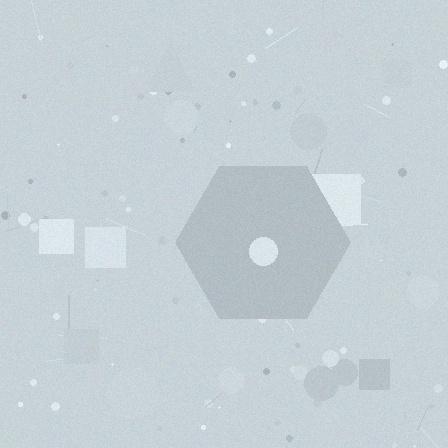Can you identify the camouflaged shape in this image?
The camouflaged shape is a hexagon.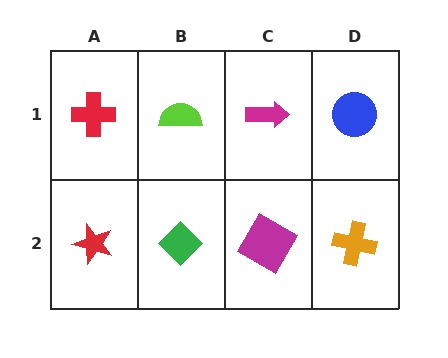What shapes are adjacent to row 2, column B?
A lime semicircle (row 1, column B), a red star (row 2, column A), a magenta square (row 2, column C).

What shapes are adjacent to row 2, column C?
A magenta arrow (row 1, column C), a green diamond (row 2, column B), an orange cross (row 2, column D).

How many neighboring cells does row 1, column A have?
2.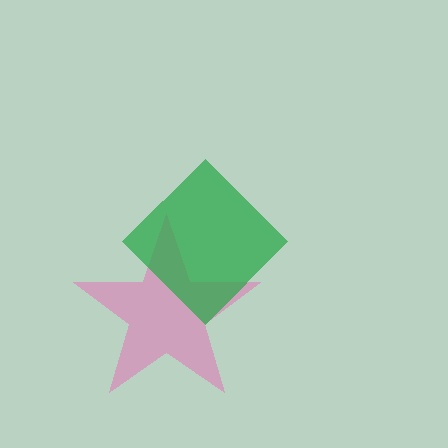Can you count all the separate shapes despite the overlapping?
Yes, there are 2 separate shapes.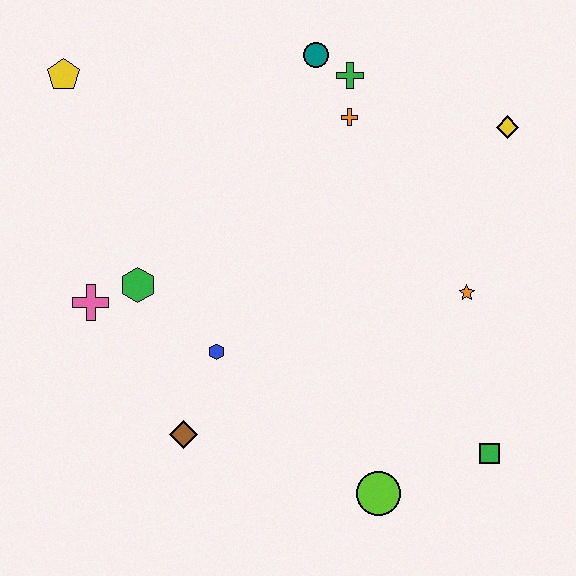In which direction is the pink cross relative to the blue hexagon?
The pink cross is to the left of the blue hexagon.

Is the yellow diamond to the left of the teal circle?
No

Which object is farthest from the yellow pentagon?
The green square is farthest from the yellow pentagon.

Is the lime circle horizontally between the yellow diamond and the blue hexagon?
Yes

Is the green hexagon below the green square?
No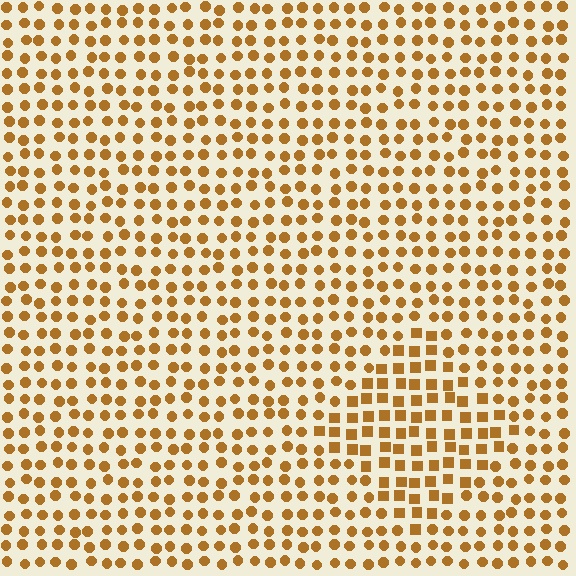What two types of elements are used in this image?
The image uses squares inside the diamond region and circles outside it.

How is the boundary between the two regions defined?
The boundary is defined by a change in element shape: squares inside vs. circles outside. All elements share the same color and spacing.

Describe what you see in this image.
The image is filled with small brown elements arranged in a uniform grid. A diamond-shaped region contains squares, while the surrounding area contains circles. The boundary is defined purely by the change in element shape.